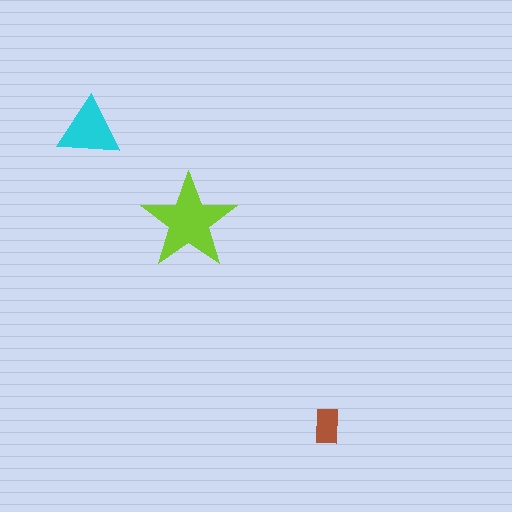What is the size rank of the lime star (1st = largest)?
1st.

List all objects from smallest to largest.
The brown rectangle, the cyan triangle, the lime star.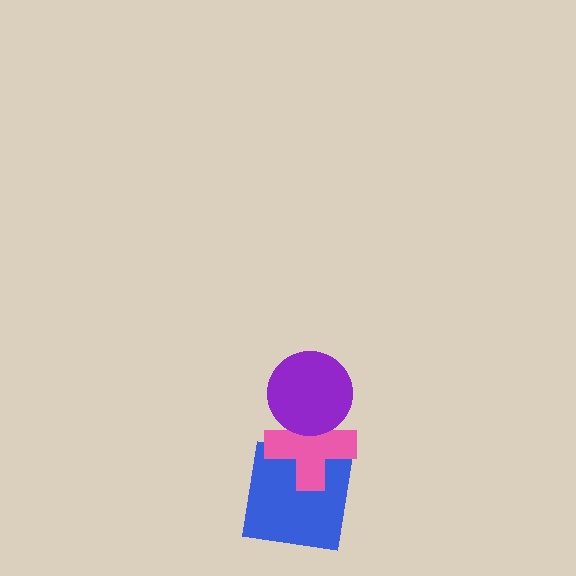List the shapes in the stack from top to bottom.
From top to bottom: the purple circle, the pink cross, the blue square.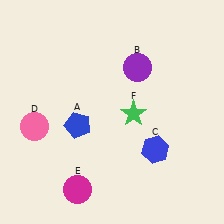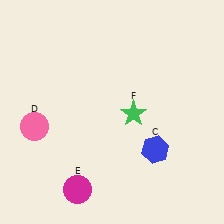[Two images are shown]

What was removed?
The blue pentagon (A), the purple circle (B) were removed in Image 2.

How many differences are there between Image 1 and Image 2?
There are 2 differences between the two images.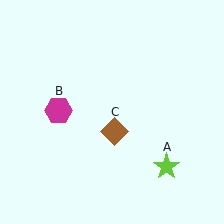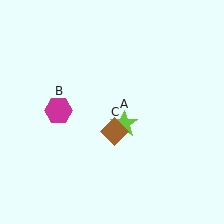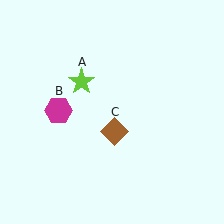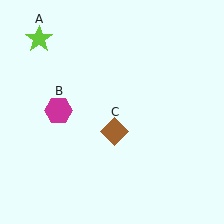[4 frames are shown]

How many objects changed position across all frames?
1 object changed position: lime star (object A).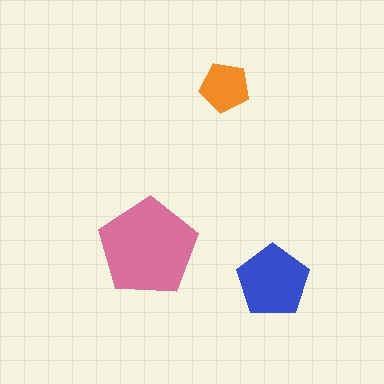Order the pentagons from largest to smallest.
the pink one, the blue one, the orange one.